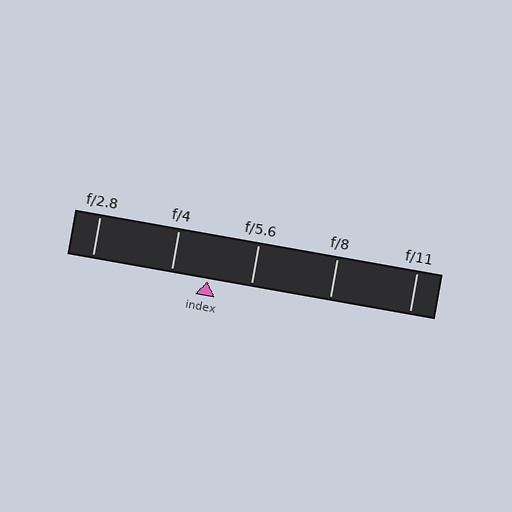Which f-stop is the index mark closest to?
The index mark is closest to f/4.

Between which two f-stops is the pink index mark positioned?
The index mark is between f/4 and f/5.6.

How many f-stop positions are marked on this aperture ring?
There are 5 f-stop positions marked.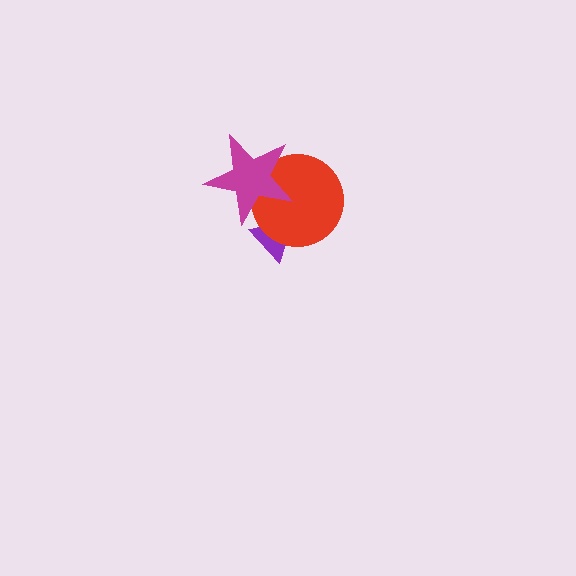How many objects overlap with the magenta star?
2 objects overlap with the magenta star.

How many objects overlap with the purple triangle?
2 objects overlap with the purple triangle.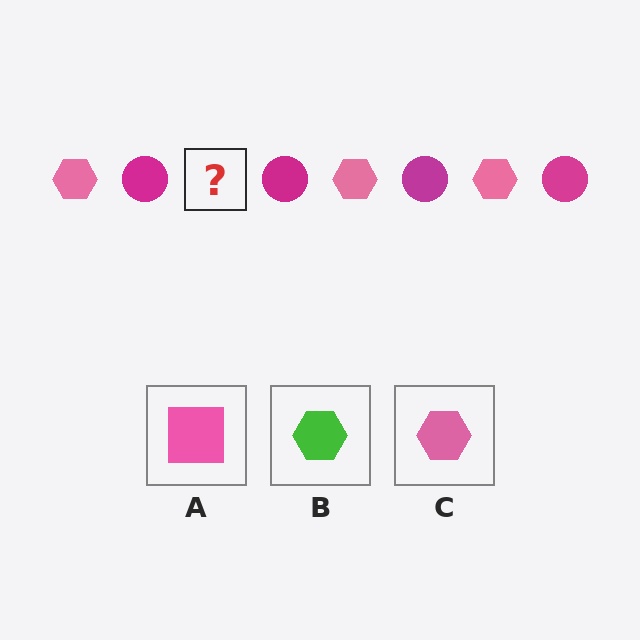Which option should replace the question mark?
Option C.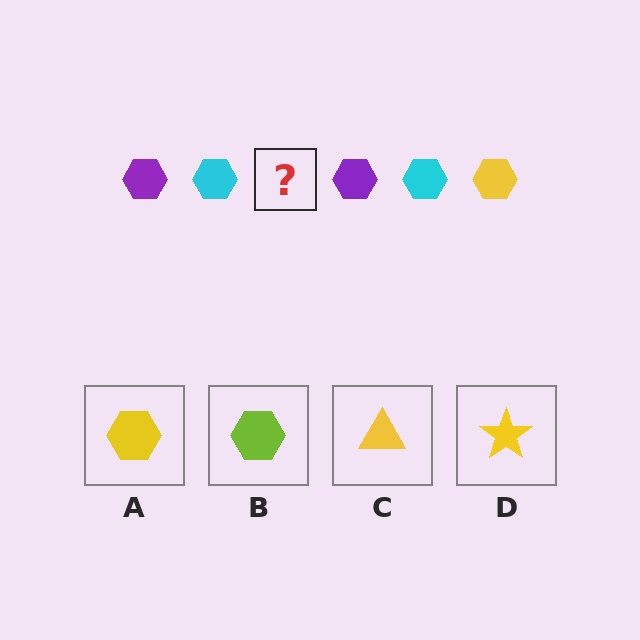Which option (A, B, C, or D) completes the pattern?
A.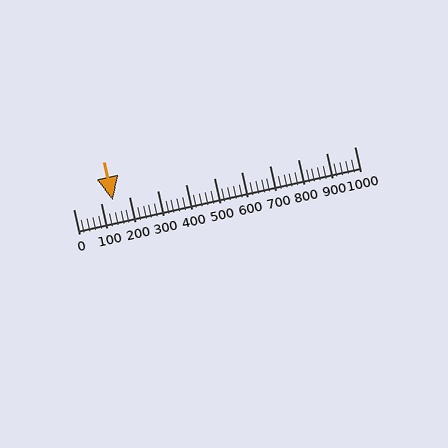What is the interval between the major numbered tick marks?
The major tick marks are spaced 100 units apart.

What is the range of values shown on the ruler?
The ruler shows values from 0 to 1000.